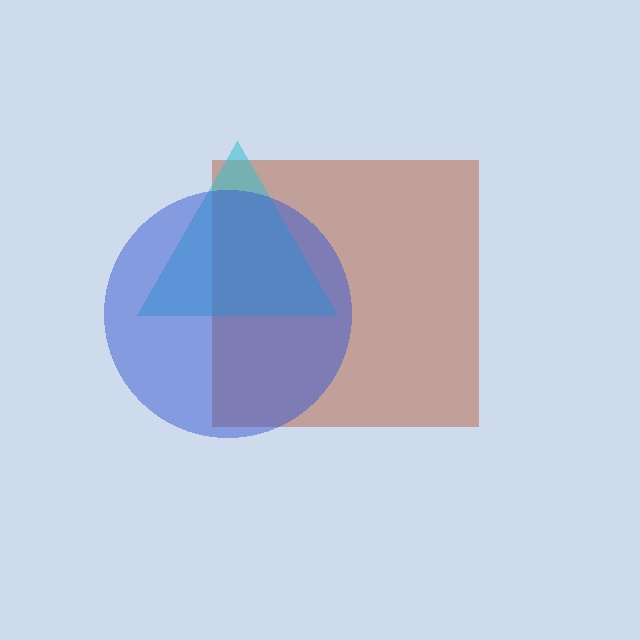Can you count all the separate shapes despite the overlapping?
Yes, there are 3 separate shapes.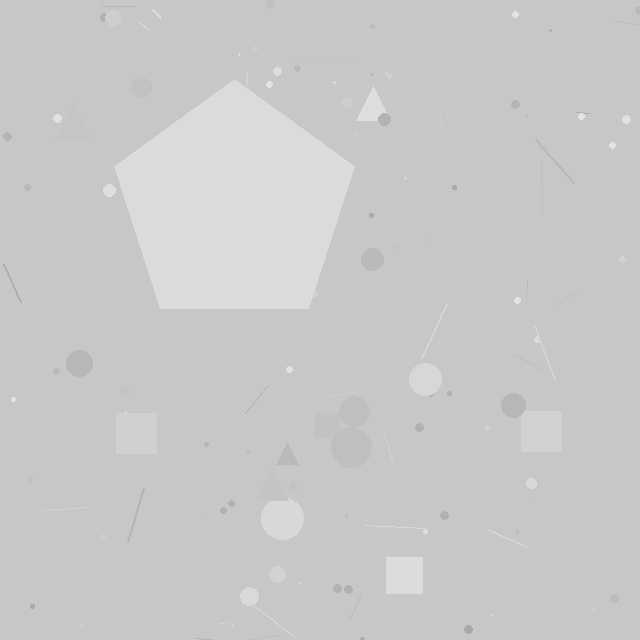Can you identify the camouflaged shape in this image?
The camouflaged shape is a pentagon.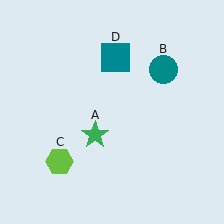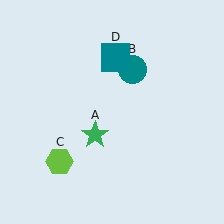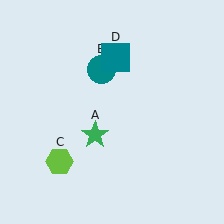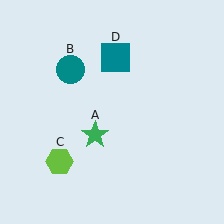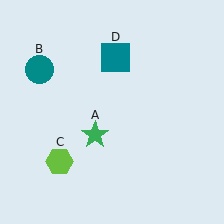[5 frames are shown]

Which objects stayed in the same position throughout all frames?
Green star (object A) and lime hexagon (object C) and teal square (object D) remained stationary.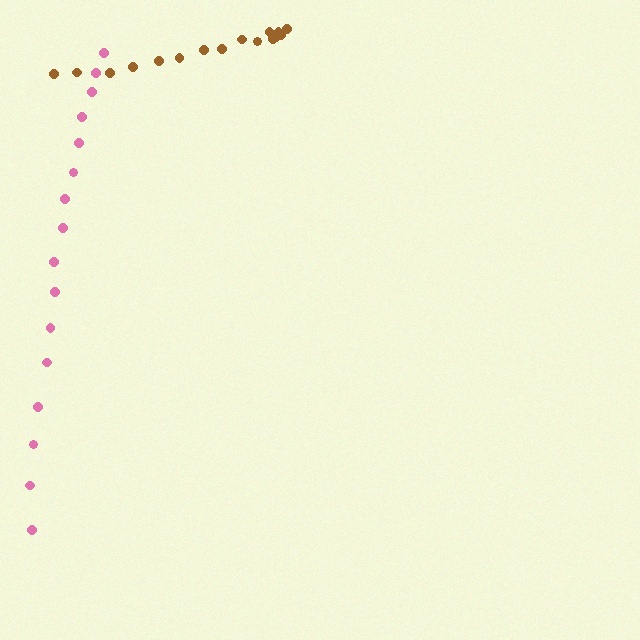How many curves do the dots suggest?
There are 2 distinct paths.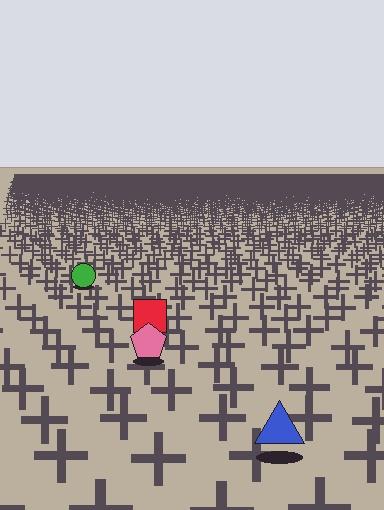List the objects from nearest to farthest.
From nearest to farthest: the blue triangle, the pink pentagon, the red square, the green circle.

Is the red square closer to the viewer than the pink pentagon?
No. The pink pentagon is closer — you can tell from the texture gradient: the ground texture is coarser near it.